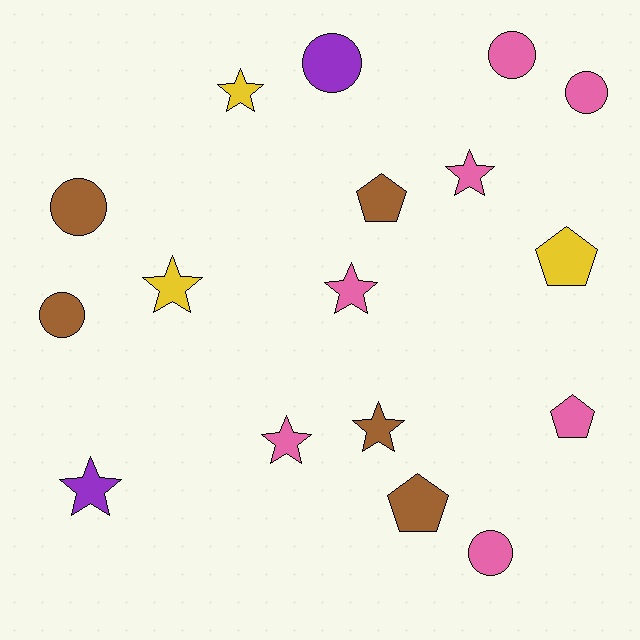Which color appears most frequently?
Pink, with 7 objects.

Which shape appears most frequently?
Star, with 7 objects.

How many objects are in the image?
There are 17 objects.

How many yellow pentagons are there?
There is 1 yellow pentagon.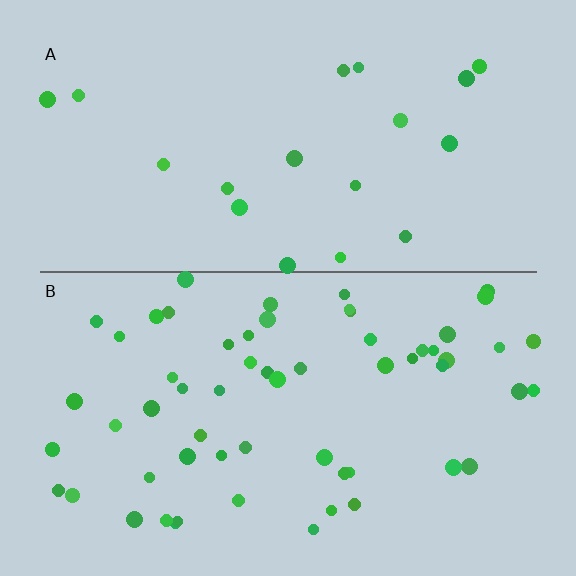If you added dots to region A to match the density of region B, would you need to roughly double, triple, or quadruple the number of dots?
Approximately triple.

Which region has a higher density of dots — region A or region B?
B (the bottom).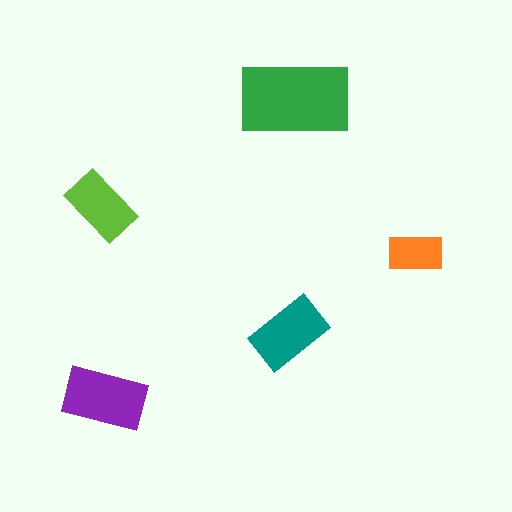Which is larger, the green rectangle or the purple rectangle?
The green one.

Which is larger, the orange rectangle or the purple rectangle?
The purple one.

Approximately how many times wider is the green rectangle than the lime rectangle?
About 1.5 times wider.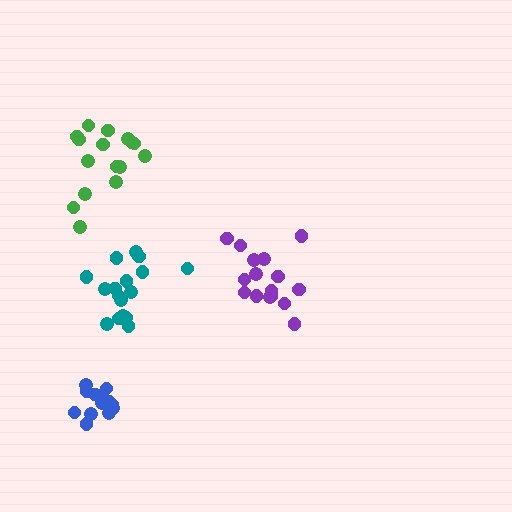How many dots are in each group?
Group 1: 16 dots, Group 2: 14 dots, Group 3: 17 dots, Group 4: 16 dots (63 total).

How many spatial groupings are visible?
There are 4 spatial groupings.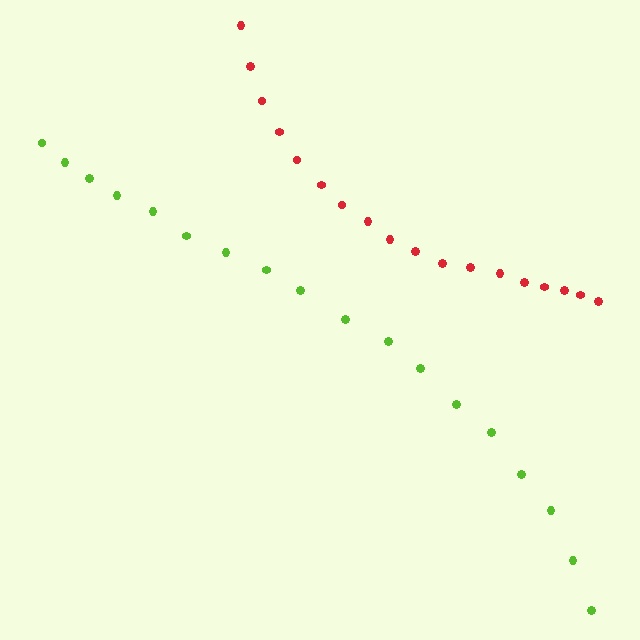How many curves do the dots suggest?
There are 2 distinct paths.